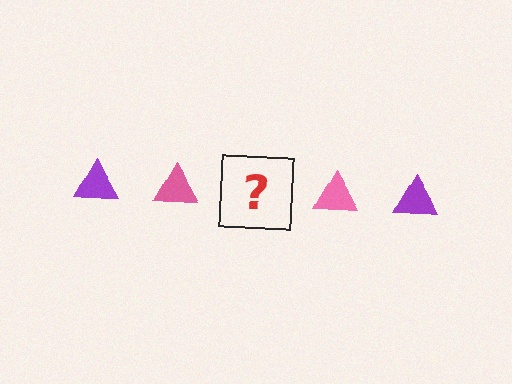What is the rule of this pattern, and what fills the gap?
The rule is that the pattern cycles through purple, pink triangles. The gap should be filled with a purple triangle.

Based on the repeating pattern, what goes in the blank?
The blank should be a purple triangle.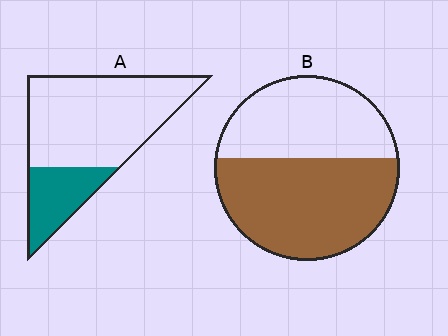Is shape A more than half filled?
No.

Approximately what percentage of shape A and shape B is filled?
A is approximately 25% and B is approximately 55%.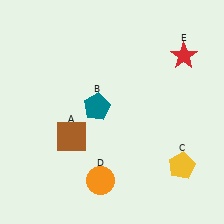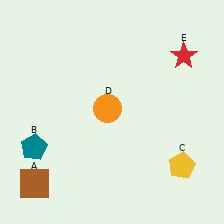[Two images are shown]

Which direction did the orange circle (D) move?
The orange circle (D) moved up.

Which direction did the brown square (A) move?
The brown square (A) moved down.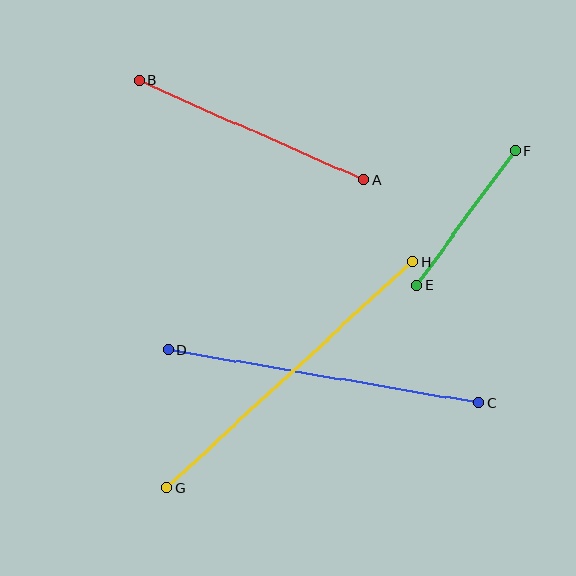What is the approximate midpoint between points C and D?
The midpoint is at approximately (323, 376) pixels.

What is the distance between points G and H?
The distance is approximately 334 pixels.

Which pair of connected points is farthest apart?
Points G and H are farthest apart.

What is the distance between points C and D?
The distance is approximately 316 pixels.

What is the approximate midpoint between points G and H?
The midpoint is at approximately (289, 375) pixels.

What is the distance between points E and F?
The distance is approximately 167 pixels.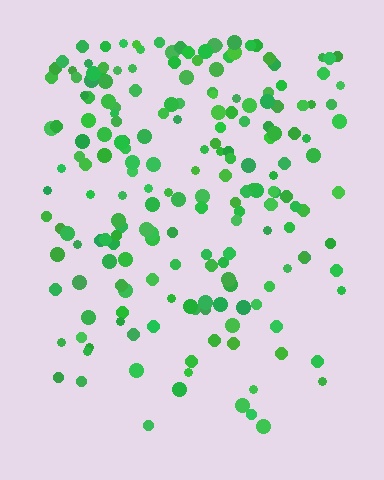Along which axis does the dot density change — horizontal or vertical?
Vertical.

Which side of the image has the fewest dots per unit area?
The bottom.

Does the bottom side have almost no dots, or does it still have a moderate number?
Still a moderate number, just noticeably fewer than the top.